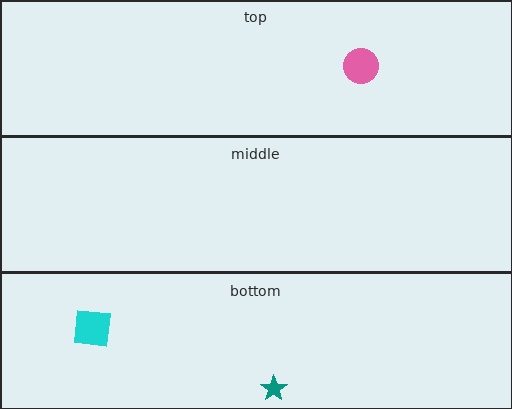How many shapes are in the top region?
1.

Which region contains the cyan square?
The bottom region.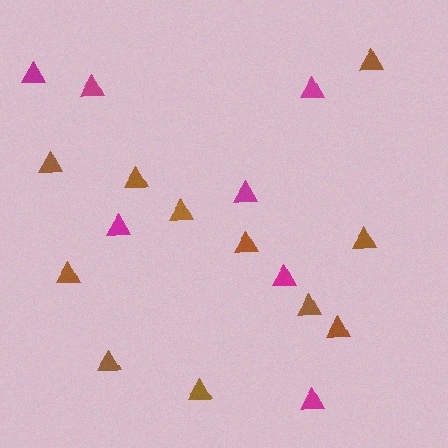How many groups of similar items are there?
There are 2 groups: one group of magenta triangles (7) and one group of brown triangles (11).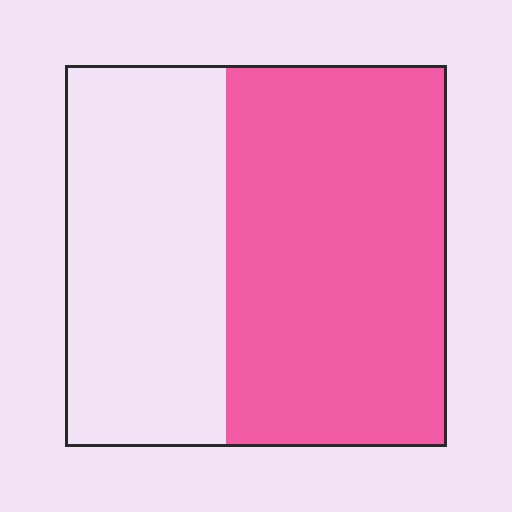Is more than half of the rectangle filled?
Yes.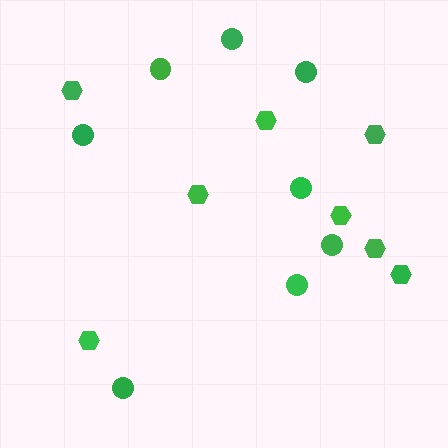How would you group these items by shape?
There are 2 groups: one group of circles (8) and one group of hexagons (8).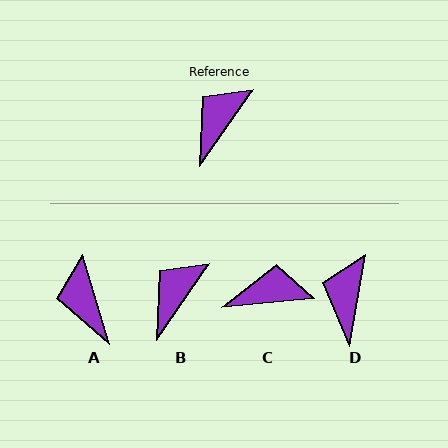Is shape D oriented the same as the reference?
No, it is off by about 25 degrees.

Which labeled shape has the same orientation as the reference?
B.